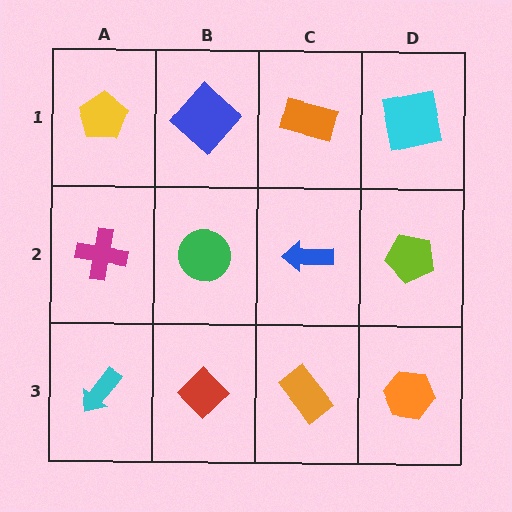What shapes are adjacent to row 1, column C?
A blue arrow (row 2, column C), a blue diamond (row 1, column B), a cyan square (row 1, column D).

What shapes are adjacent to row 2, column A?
A yellow pentagon (row 1, column A), a cyan arrow (row 3, column A), a green circle (row 2, column B).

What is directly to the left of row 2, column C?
A green circle.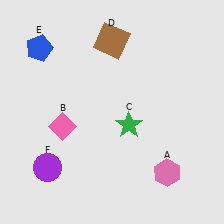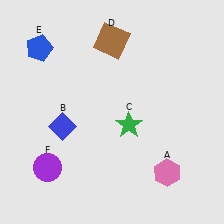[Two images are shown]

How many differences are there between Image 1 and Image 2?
There is 1 difference between the two images.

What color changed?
The diamond (B) changed from pink in Image 1 to blue in Image 2.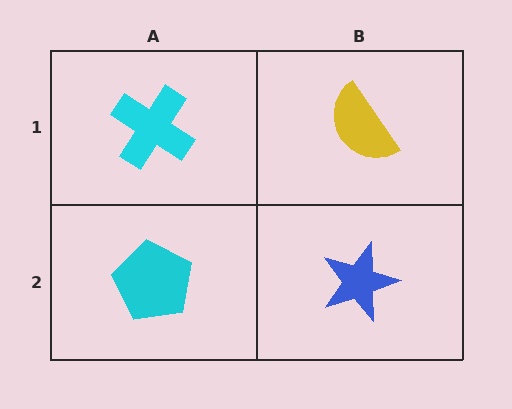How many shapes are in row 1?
2 shapes.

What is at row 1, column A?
A cyan cross.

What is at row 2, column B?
A blue star.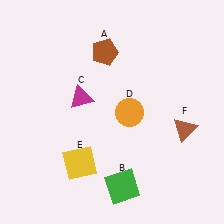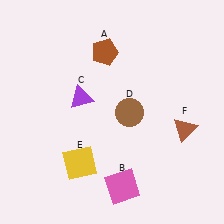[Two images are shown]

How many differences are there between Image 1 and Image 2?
There are 3 differences between the two images.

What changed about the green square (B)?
In Image 1, B is green. In Image 2, it changed to pink.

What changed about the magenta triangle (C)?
In Image 1, C is magenta. In Image 2, it changed to purple.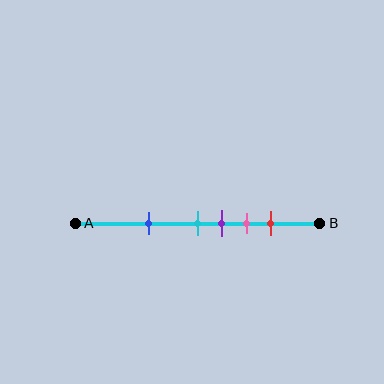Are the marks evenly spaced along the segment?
No, the marks are not evenly spaced.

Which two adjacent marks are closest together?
The cyan and purple marks are the closest adjacent pair.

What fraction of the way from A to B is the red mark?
The red mark is approximately 80% (0.8) of the way from A to B.